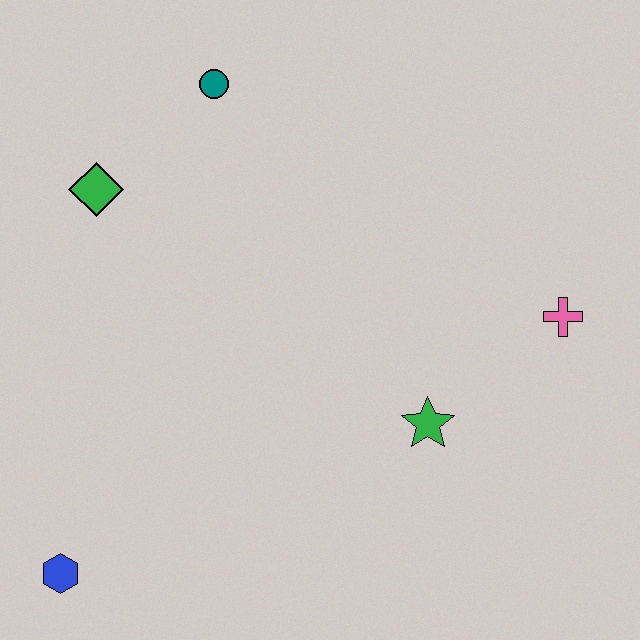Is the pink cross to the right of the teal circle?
Yes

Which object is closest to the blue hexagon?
The green diamond is closest to the blue hexagon.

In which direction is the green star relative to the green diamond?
The green star is to the right of the green diamond.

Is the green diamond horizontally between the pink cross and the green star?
No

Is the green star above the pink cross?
No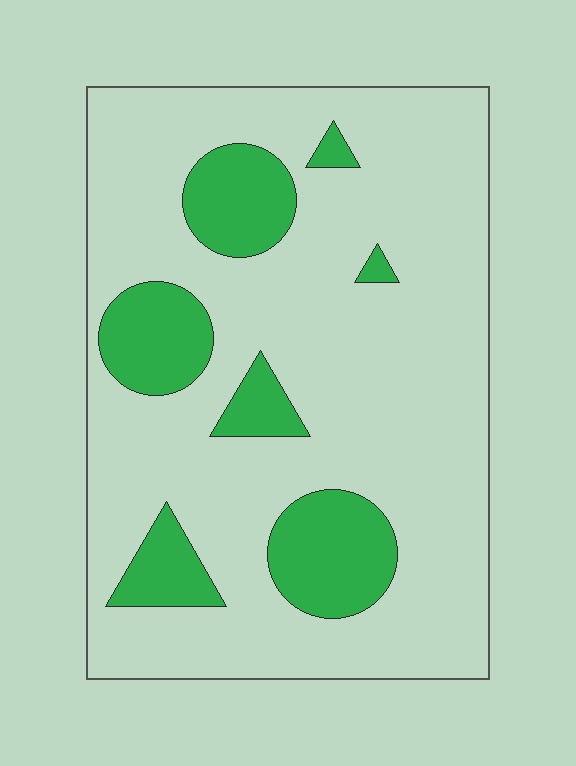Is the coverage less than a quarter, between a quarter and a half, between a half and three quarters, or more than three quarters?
Less than a quarter.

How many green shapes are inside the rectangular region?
7.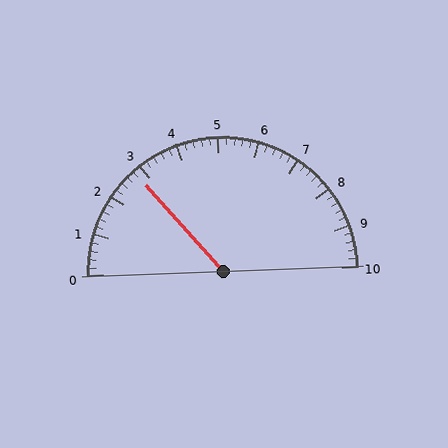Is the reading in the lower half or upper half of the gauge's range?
The reading is in the lower half of the range (0 to 10).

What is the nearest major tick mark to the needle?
The nearest major tick mark is 3.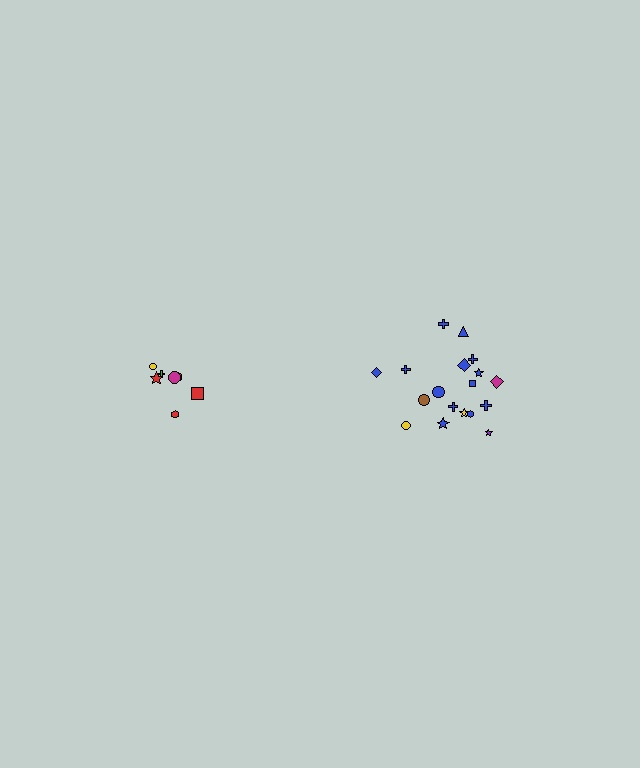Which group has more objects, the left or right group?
The right group.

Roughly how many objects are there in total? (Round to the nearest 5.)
Roughly 25 objects in total.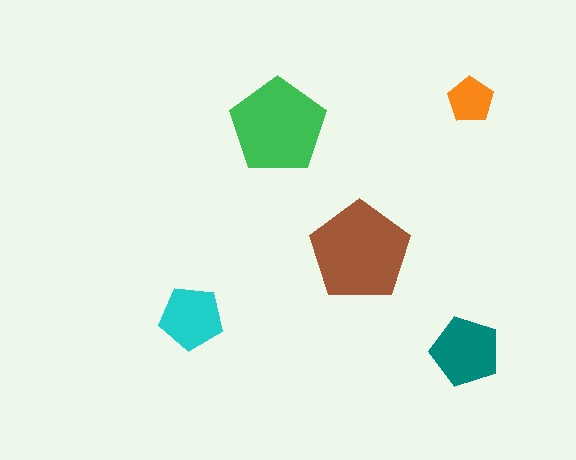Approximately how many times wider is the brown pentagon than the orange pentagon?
About 2 times wider.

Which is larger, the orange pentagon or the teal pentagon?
The teal one.